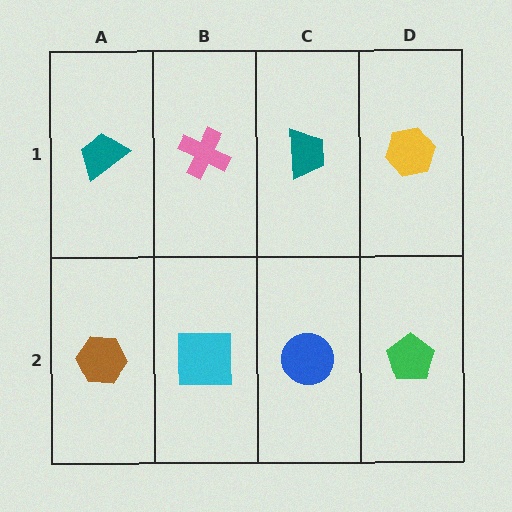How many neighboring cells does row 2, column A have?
2.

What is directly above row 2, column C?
A teal trapezoid.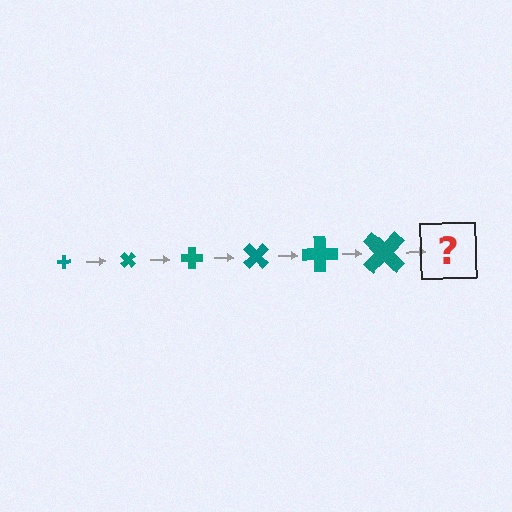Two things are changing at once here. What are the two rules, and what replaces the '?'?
The two rules are that the cross grows larger each step and it rotates 45 degrees each step. The '?' should be a cross, larger than the previous one and rotated 270 degrees from the start.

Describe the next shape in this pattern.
It should be a cross, larger than the previous one and rotated 270 degrees from the start.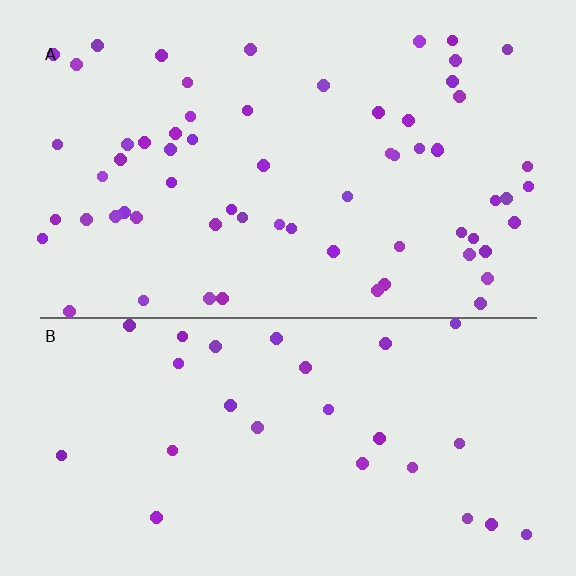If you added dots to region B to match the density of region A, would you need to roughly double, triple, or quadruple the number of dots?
Approximately double.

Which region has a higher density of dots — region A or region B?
A (the top).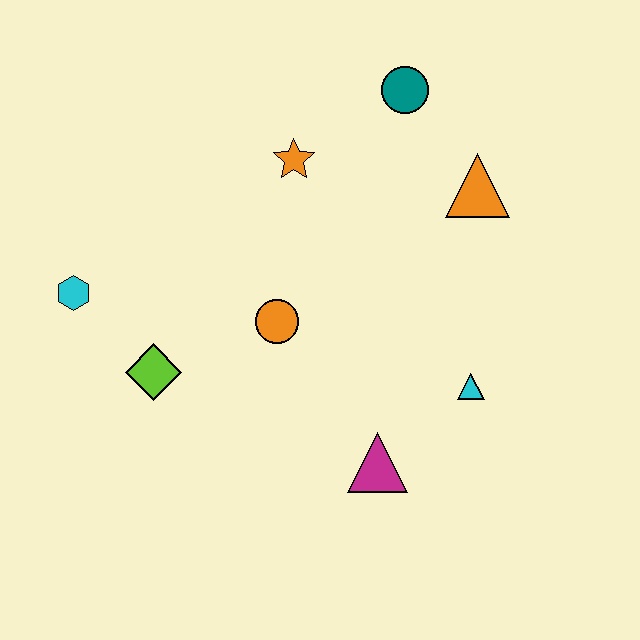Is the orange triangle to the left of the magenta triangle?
No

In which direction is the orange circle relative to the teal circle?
The orange circle is below the teal circle.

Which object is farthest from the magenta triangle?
The teal circle is farthest from the magenta triangle.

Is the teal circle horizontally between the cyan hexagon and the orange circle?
No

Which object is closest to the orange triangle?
The teal circle is closest to the orange triangle.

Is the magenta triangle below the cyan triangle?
Yes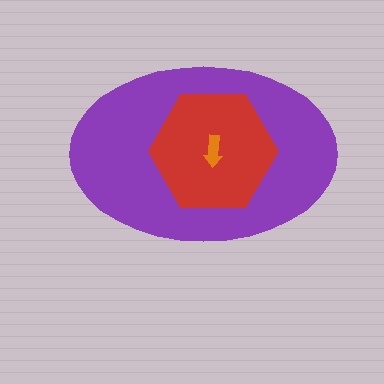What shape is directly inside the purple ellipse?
The red hexagon.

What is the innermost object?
The orange arrow.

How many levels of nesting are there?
3.